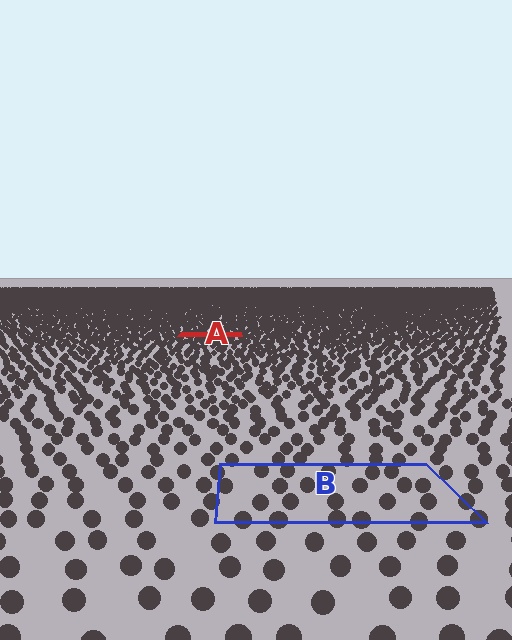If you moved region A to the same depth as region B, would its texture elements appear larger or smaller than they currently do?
They would appear larger. At a closer depth, the same texture elements are projected at a bigger on-screen size.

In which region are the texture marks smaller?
The texture marks are smaller in region A, because it is farther away.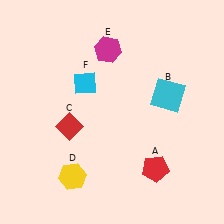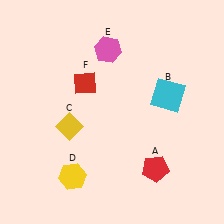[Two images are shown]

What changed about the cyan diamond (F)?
In Image 1, F is cyan. In Image 2, it changed to red.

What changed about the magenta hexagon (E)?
In Image 1, E is magenta. In Image 2, it changed to pink.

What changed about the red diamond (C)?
In Image 1, C is red. In Image 2, it changed to yellow.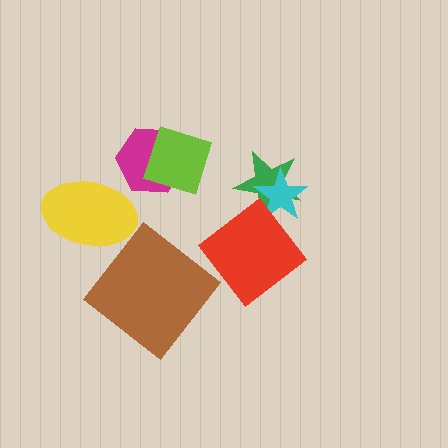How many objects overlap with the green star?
1 object overlaps with the green star.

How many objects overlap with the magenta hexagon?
1 object overlaps with the magenta hexagon.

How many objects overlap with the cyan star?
1 object overlaps with the cyan star.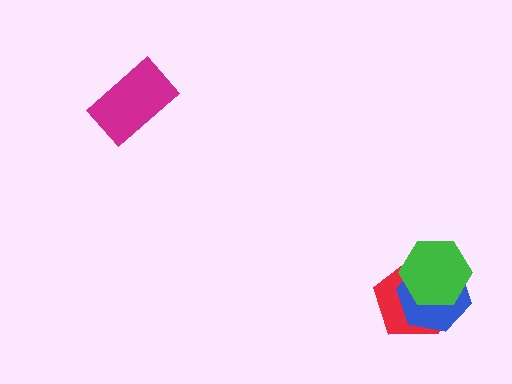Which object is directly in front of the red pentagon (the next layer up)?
The blue hexagon is directly in front of the red pentagon.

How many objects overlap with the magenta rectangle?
0 objects overlap with the magenta rectangle.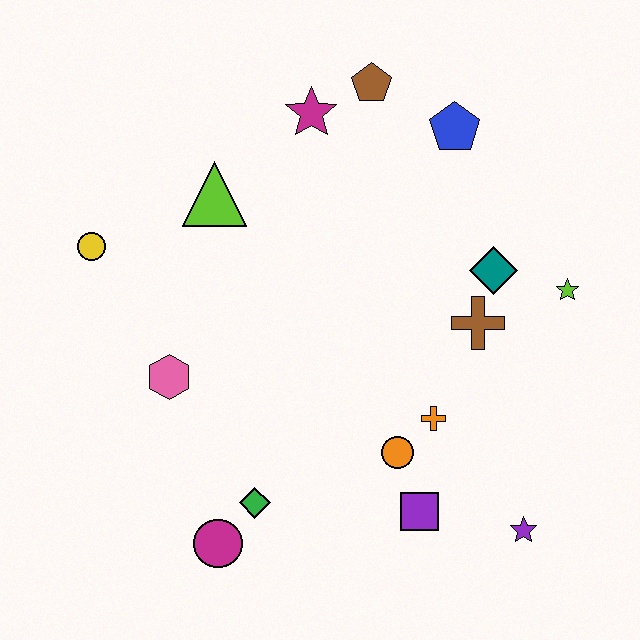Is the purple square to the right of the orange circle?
Yes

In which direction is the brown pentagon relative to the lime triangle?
The brown pentagon is to the right of the lime triangle.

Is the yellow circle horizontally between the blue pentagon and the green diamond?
No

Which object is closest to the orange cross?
The orange circle is closest to the orange cross.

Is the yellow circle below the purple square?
No